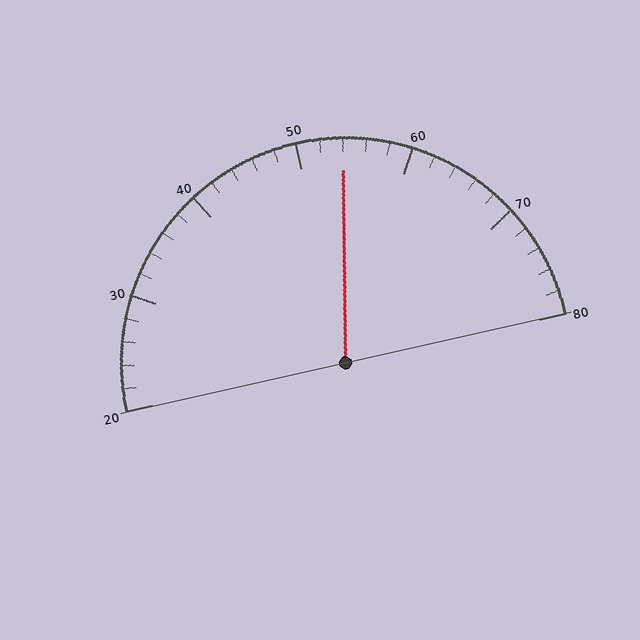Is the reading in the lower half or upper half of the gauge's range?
The reading is in the upper half of the range (20 to 80).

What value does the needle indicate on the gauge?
The needle indicates approximately 54.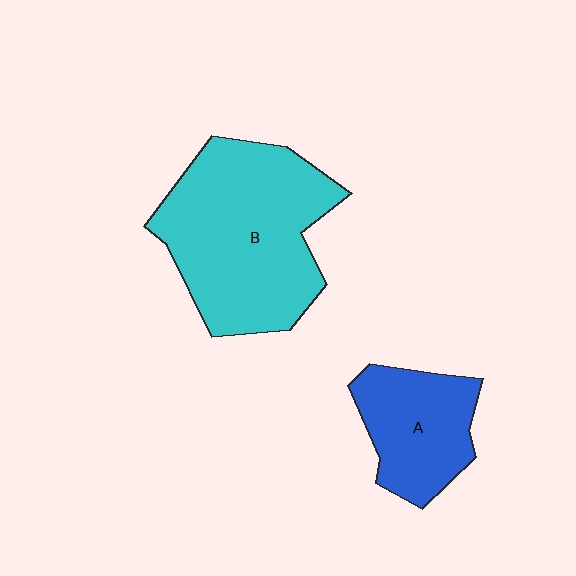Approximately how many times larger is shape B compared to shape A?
Approximately 2.0 times.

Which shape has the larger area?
Shape B (cyan).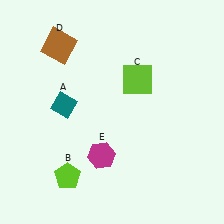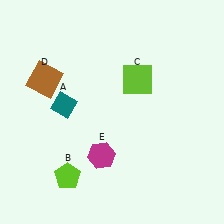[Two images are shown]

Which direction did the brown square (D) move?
The brown square (D) moved down.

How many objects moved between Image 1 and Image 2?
1 object moved between the two images.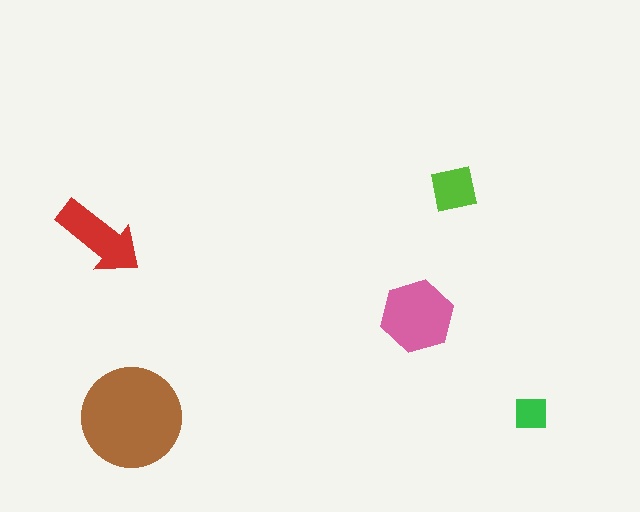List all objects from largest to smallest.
The brown circle, the pink hexagon, the red arrow, the lime square, the green square.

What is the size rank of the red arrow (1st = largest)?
3rd.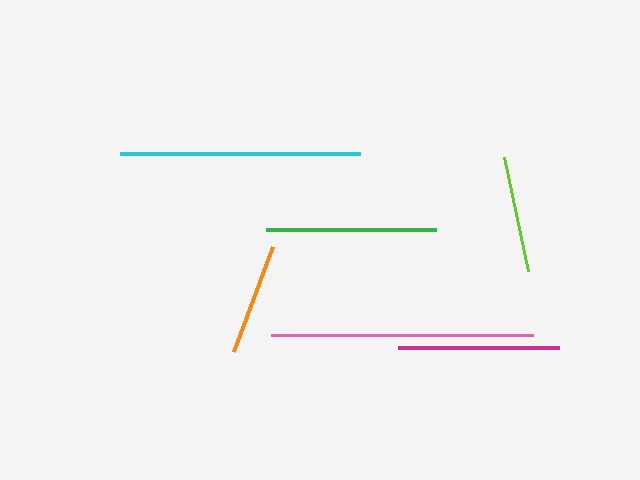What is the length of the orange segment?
The orange segment is approximately 111 pixels long.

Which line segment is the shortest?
The orange line is the shortest at approximately 111 pixels.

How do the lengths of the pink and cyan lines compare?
The pink and cyan lines are approximately the same length.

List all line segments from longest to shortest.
From longest to shortest: pink, cyan, green, magenta, lime, orange.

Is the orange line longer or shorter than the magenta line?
The magenta line is longer than the orange line.